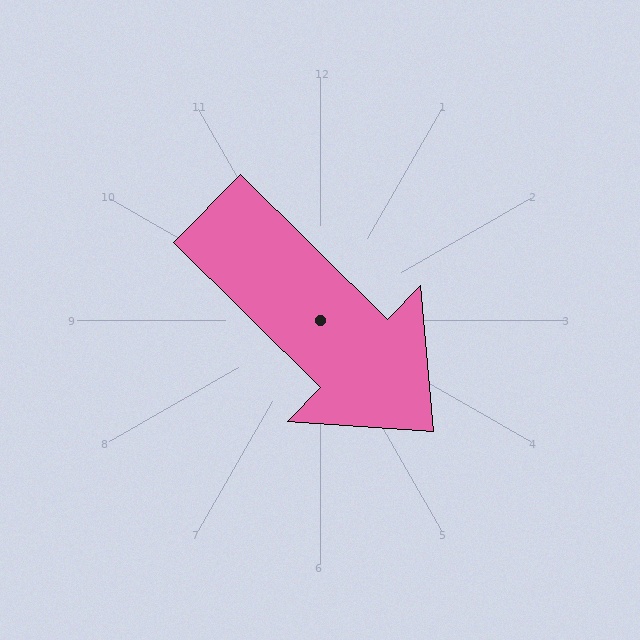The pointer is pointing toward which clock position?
Roughly 4 o'clock.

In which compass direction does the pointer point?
Southeast.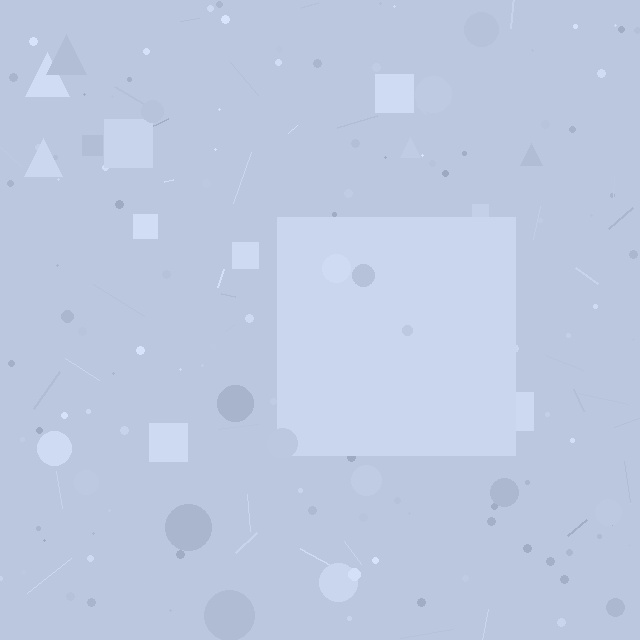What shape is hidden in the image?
A square is hidden in the image.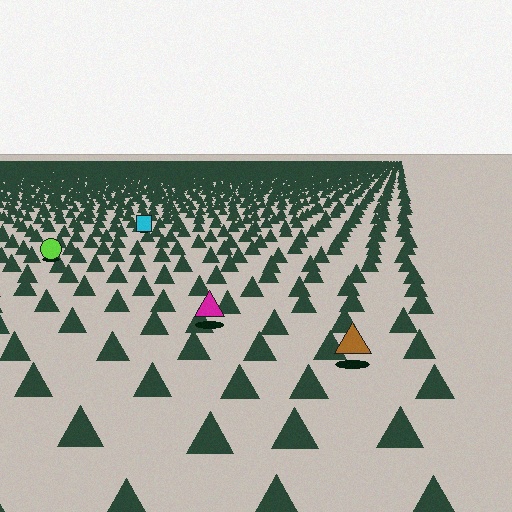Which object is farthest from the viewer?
The cyan square is farthest from the viewer. It appears smaller and the ground texture around it is denser.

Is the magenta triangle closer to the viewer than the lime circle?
Yes. The magenta triangle is closer — you can tell from the texture gradient: the ground texture is coarser near it.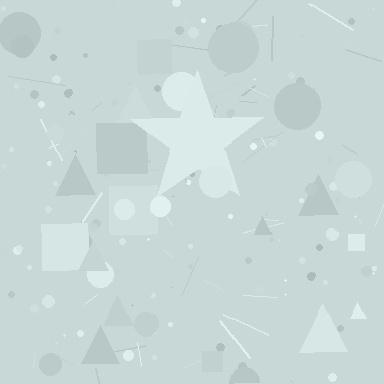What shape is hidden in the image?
A star is hidden in the image.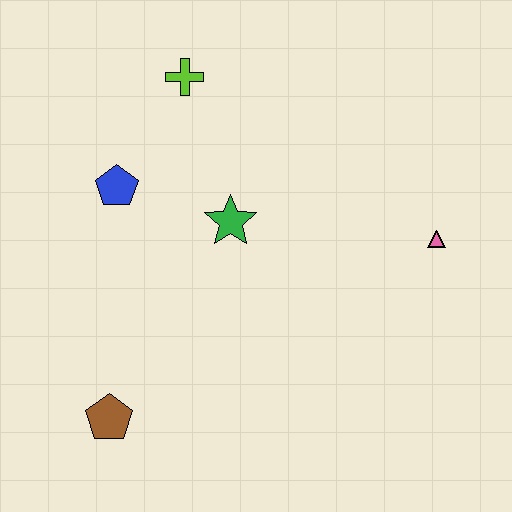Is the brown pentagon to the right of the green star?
No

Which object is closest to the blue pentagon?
The green star is closest to the blue pentagon.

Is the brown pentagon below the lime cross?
Yes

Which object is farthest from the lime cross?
The brown pentagon is farthest from the lime cross.